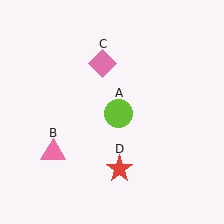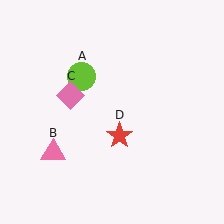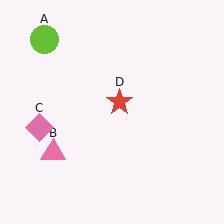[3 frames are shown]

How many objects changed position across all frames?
3 objects changed position: lime circle (object A), pink diamond (object C), red star (object D).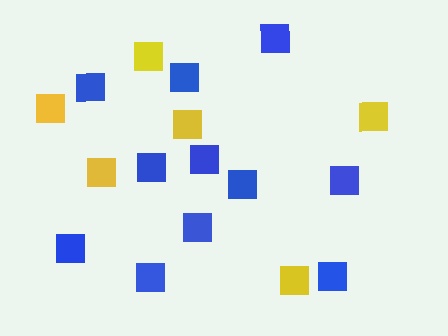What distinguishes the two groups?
There are 2 groups: one group of blue squares (11) and one group of yellow squares (6).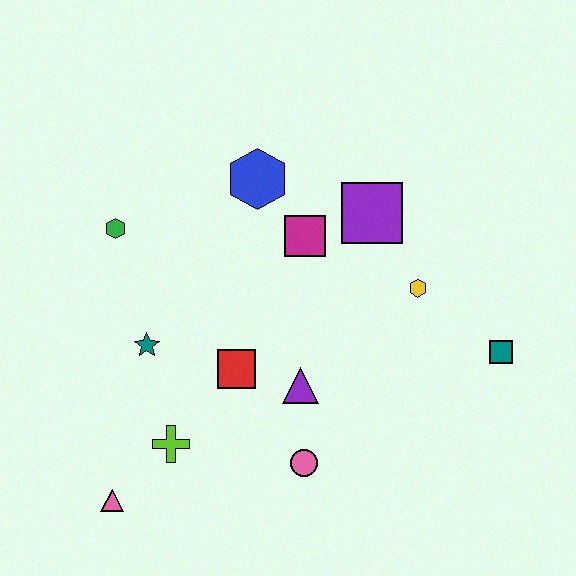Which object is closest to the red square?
The purple triangle is closest to the red square.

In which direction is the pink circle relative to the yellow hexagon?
The pink circle is below the yellow hexagon.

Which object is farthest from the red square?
The teal square is farthest from the red square.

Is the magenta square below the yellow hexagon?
No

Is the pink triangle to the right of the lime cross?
No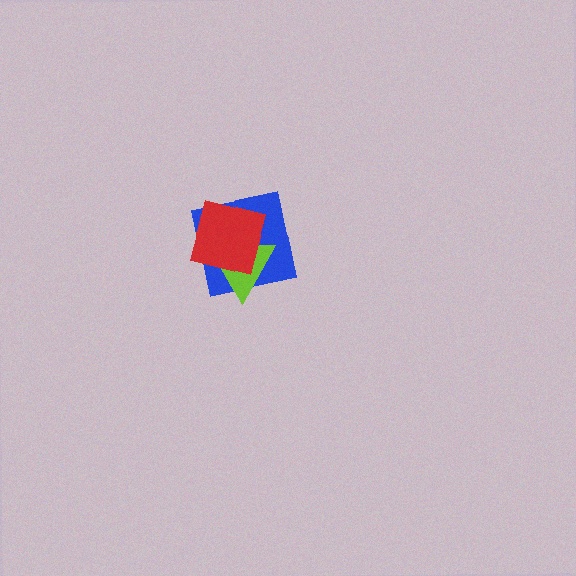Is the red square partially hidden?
No, no other shape covers it.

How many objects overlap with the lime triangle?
2 objects overlap with the lime triangle.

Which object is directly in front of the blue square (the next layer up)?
The lime triangle is directly in front of the blue square.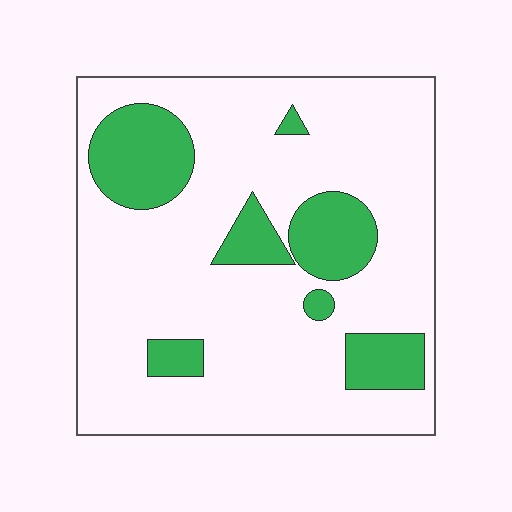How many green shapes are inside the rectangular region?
7.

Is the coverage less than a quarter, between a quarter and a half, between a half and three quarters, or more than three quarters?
Less than a quarter.